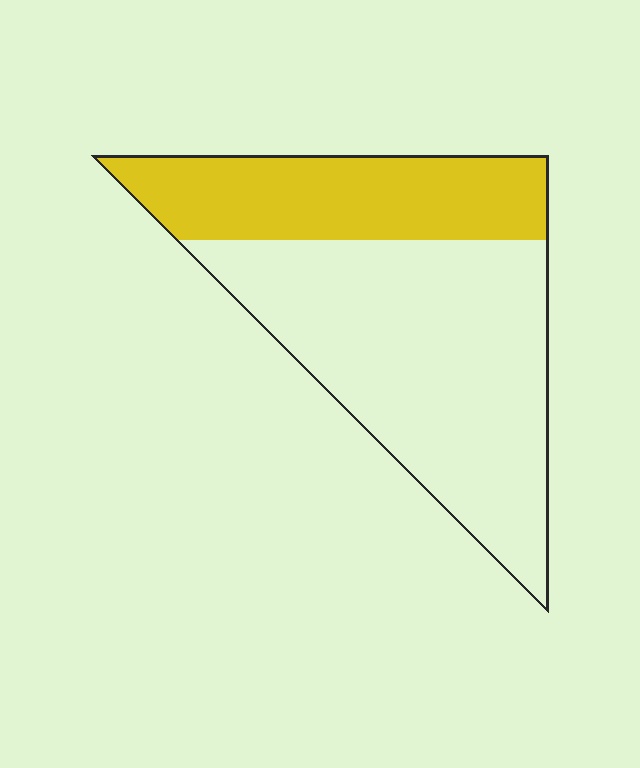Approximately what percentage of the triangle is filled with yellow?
Approximately 35%.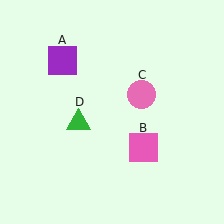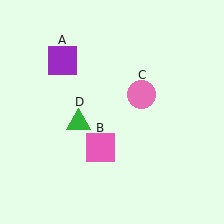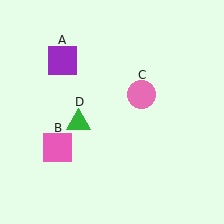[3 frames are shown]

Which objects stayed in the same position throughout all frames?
Purple square (object A) and pink circle (object C) and green triangle (object D) remained stationary.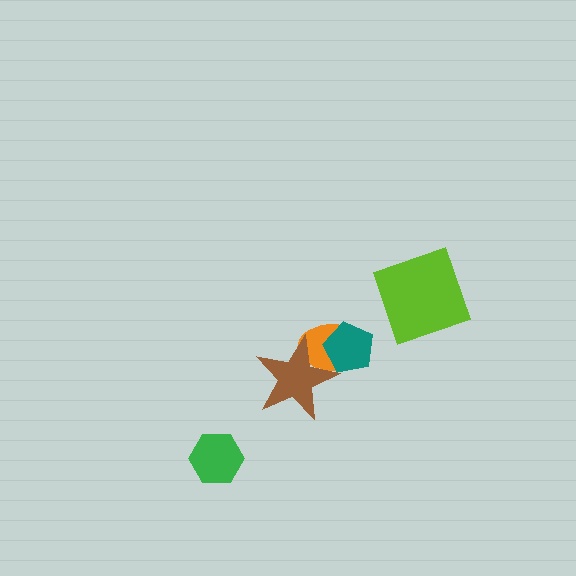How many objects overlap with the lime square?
0 objects overlap with the lime square.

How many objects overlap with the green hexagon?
0 objects overlap with the green hexagon.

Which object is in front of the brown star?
The teal pentagon is in front of the brown star.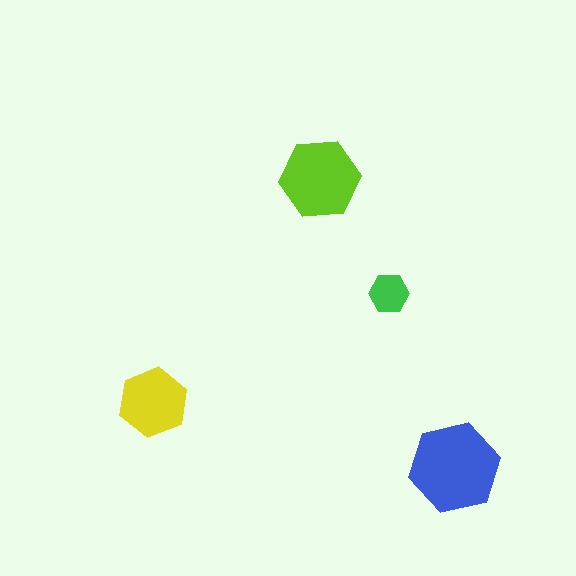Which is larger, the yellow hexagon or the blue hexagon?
The blue one.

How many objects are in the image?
There are 4 objects in the image.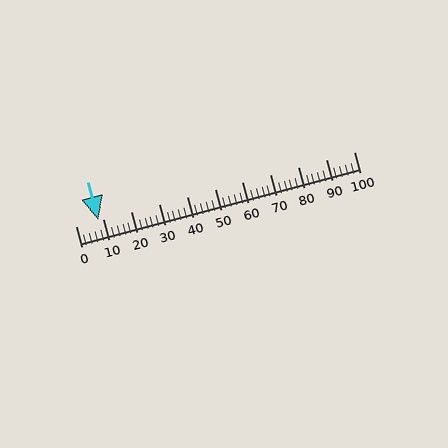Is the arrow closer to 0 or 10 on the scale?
The arrow is closer to 10.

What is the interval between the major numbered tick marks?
The major tick marks are spaced 10 units apart.